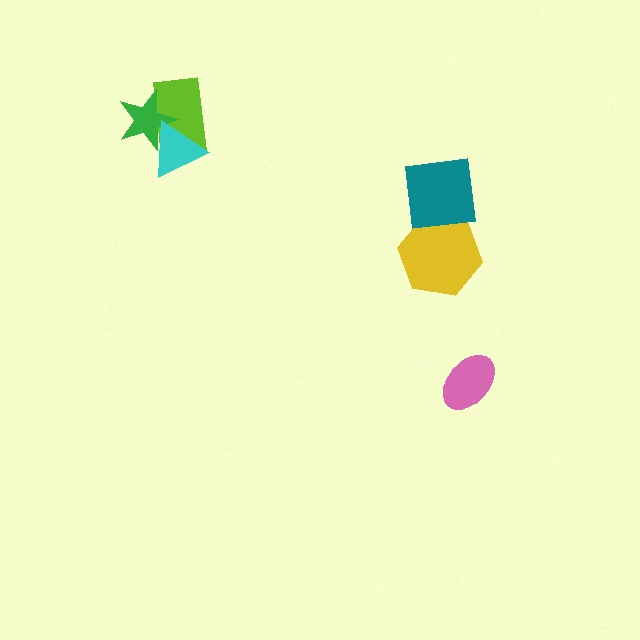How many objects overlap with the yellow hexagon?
1 object overlaps with the yellow hexagon.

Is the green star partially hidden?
Yes, it is partially covered by another shape.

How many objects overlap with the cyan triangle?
2 objects overlap with the cyan triangle.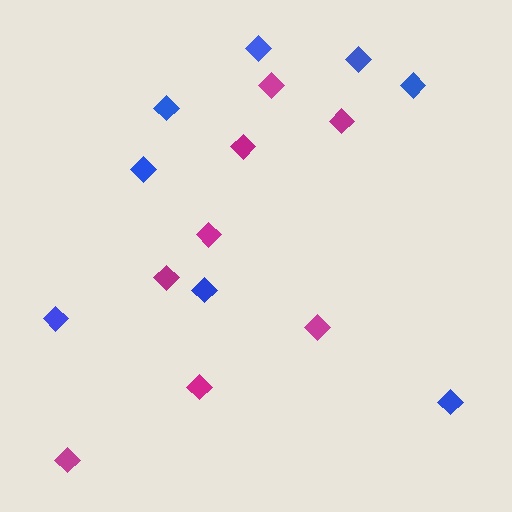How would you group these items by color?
There are 2 groups: one group of blue diamonds (8) and one group of magenta diamonds (8).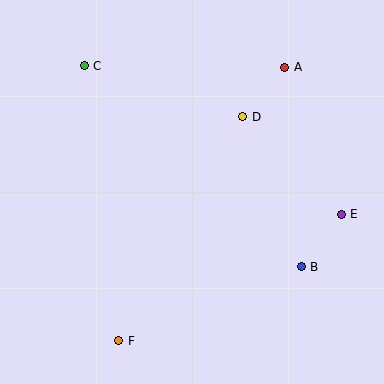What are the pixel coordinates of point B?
Point B is at (301, 267).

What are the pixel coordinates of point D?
Point D is at (243, 117).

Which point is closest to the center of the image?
Point D at (243, 117) is closest to the center.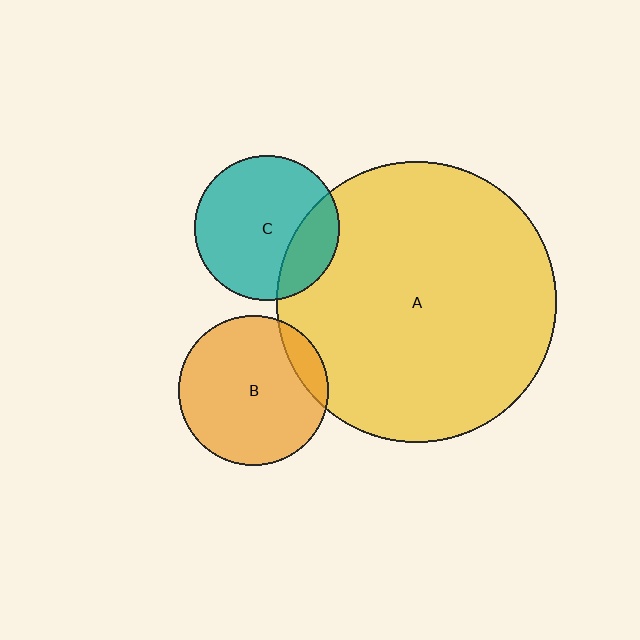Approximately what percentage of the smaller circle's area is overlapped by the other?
Approximately 10%.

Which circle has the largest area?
Circle A (yellow).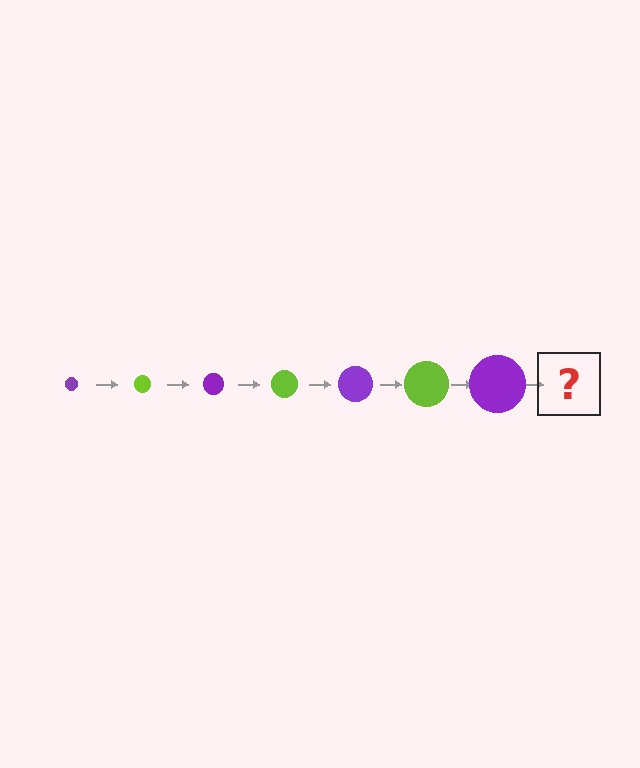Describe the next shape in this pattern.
It should be a lime circle, larger than the previous one.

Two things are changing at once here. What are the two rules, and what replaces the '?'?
The two rules are that the circle grows larger each step and the color cycles through purple and lime. The '?' should be a lime circle, larger than the previous one.